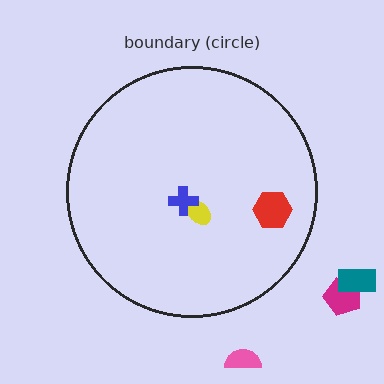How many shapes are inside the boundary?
3 inside, 3 outside.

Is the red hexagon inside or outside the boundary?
Inside.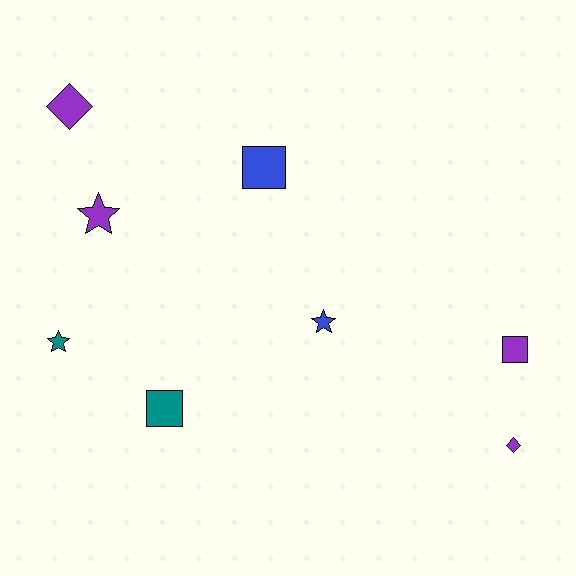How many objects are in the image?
There are 8 objects.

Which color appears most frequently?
Purple, with 4 objects.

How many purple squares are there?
There is 1 purple square.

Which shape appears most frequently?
Star, with 3 objects.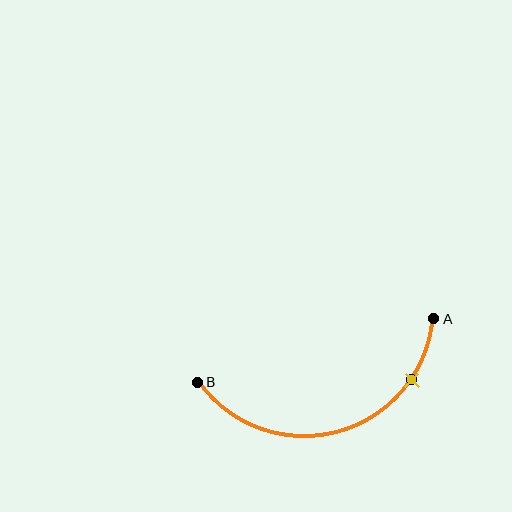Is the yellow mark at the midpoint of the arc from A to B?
No. The yellow mark lies on the arc but is closer to endpoint A. The arc midpoint would be at the point on the curve equidistant along the arc from both A and B.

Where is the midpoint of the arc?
The arc midpoint is the point on the curve farthest from the straight line joining A and B. It sits below that line.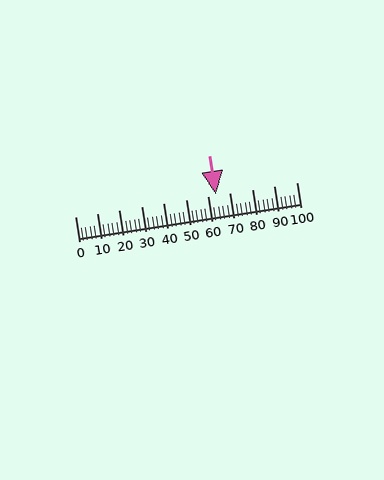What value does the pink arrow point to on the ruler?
The pink arrow points to approximately 63.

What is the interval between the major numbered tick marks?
The major tick marks are spaced 10 units apart.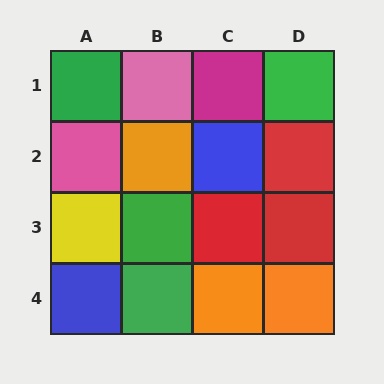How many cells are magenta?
1 cell is magenta.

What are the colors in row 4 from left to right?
Blue, green, orange, orange.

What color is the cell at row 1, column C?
Magenta.